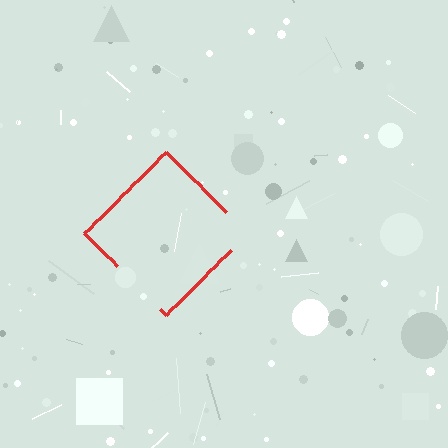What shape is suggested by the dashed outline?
The dashed outline suggests a diamond.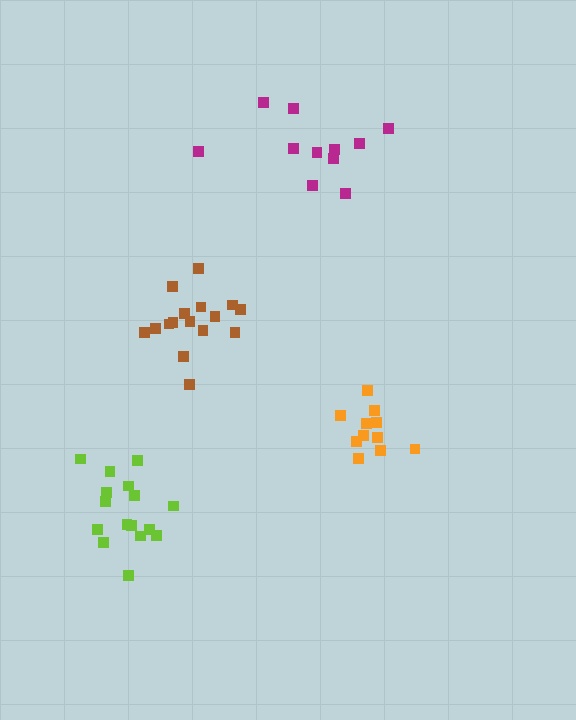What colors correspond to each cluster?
The clusters are colored: lime, magenta, orange, brown.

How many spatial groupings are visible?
There are 4 spatial groupings.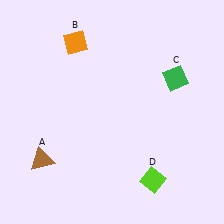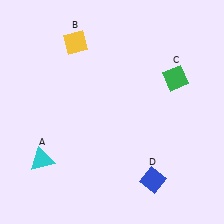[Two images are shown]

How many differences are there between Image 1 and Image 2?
There are 3 differences between the two images.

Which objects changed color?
A changed from brown to cyan. B changed from orange to yellow. D changed from lime to blue.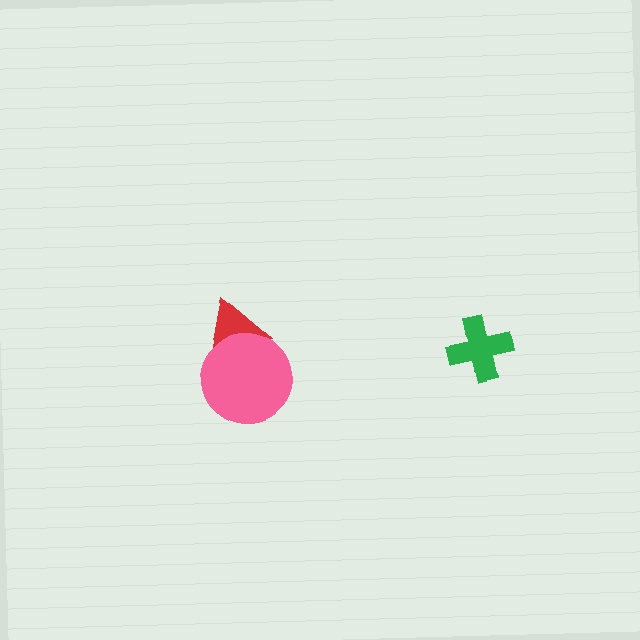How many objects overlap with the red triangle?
1 object overlaps with the red triangle.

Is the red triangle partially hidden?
Yes, it is partially covered by another shape.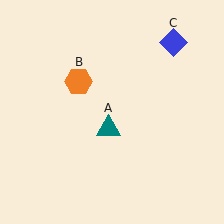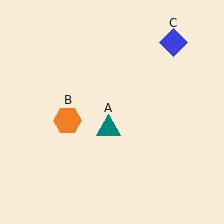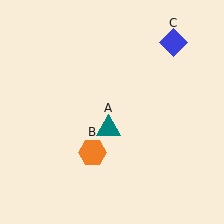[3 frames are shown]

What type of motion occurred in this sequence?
The orange hexagon (object B) rotated counterclockwise around the center of the scene.